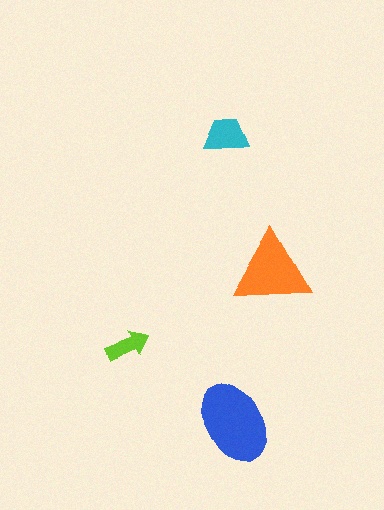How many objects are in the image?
There are 4 objects in the image.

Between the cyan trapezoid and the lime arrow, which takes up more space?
The cyan trapezoid.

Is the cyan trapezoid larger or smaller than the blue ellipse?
Smaller.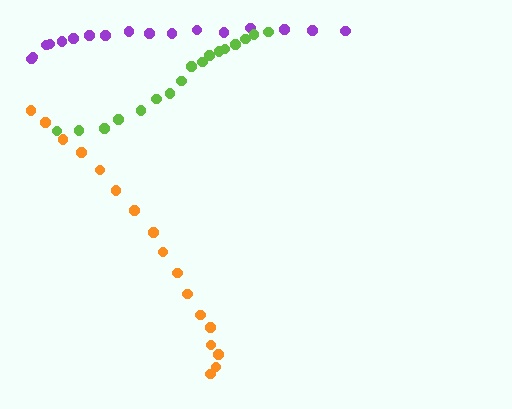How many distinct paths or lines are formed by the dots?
There are 3 distinct paths.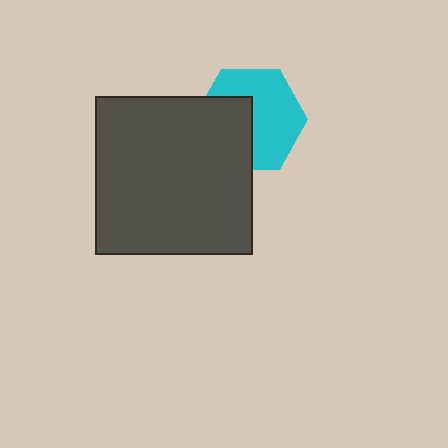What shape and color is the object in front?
The object in front is a dark gray square.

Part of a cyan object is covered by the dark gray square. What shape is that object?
It is a hexagon.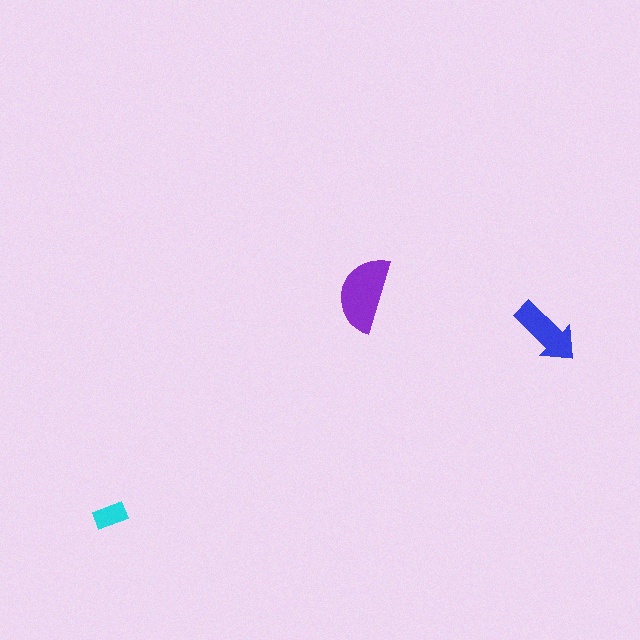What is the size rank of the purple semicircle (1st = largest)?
1st.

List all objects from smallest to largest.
The cyan rectangle, the blue arrow, the purple semicircle.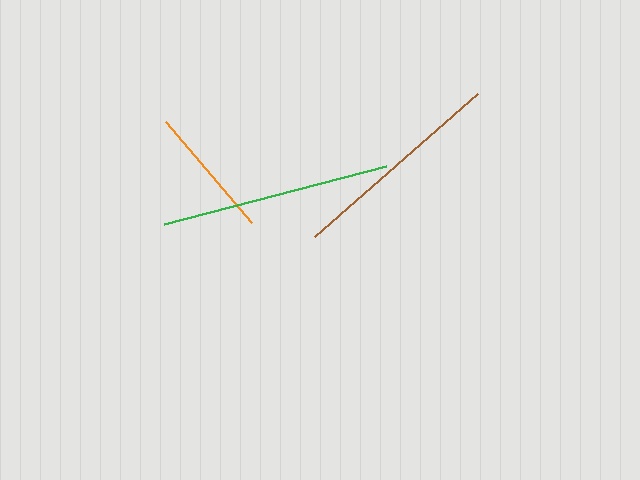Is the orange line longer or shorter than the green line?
The green line is longer than the orange line.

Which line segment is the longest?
The green line is the longest at approximately 229 pixels.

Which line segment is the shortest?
The orange line is the shortest at approximately 132 pixels.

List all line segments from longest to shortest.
From longest to shortest: green, brown, orange.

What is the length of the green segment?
The green segment is approximately 229 pixels long.